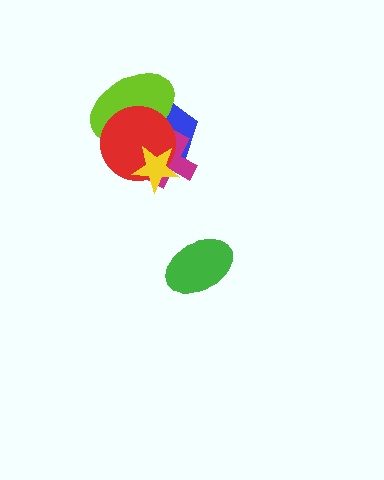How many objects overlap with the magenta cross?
4 objects overlap with the magenta cross.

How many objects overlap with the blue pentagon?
4 objects overlap with the blue pentagon.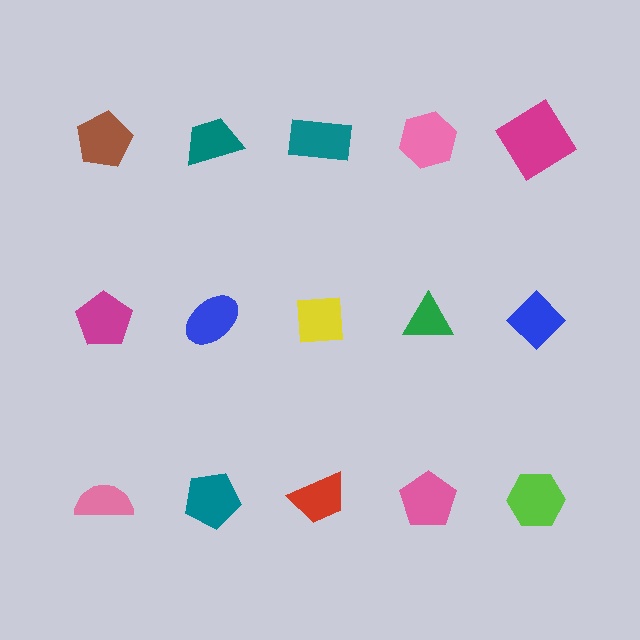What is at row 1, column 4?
A pink hexagon.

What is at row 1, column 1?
A brown pentagon.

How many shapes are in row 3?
5 shapes.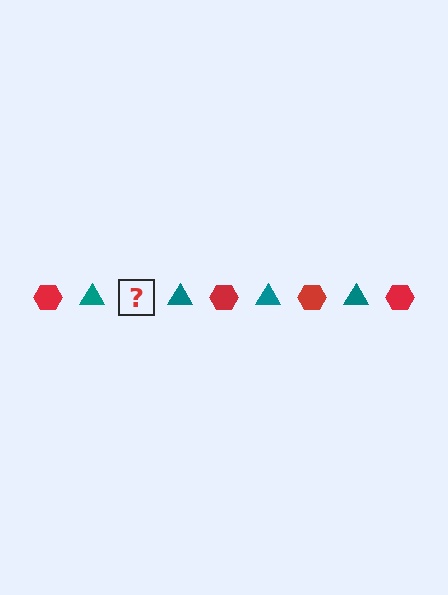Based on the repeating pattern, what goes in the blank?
The blank should be a red hexagon.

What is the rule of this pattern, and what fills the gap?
The rule is that the pattern alternates between red hexagon and teal triangle. The gap should be filled with a red hexagon.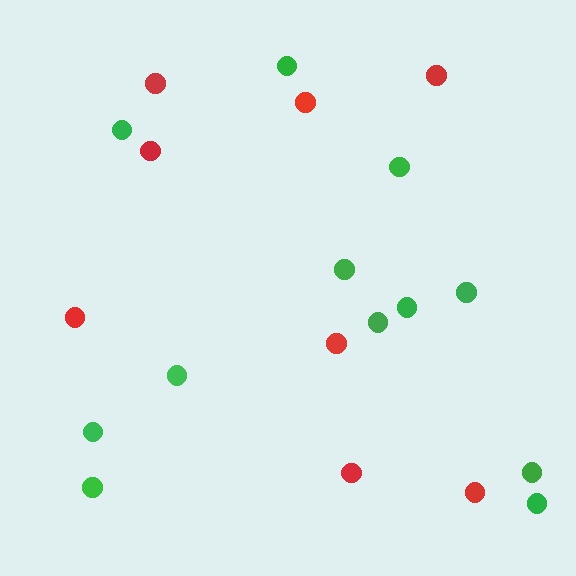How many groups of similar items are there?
There are 2 groups: one group of green circles (12) and one group of red circles (8).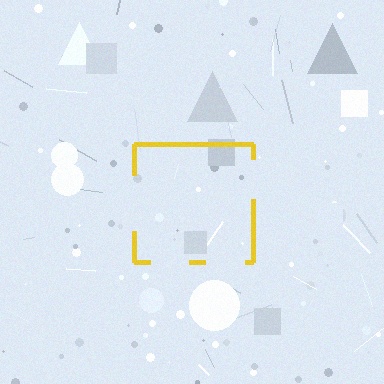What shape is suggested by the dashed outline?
The dashed outline suggests a square.